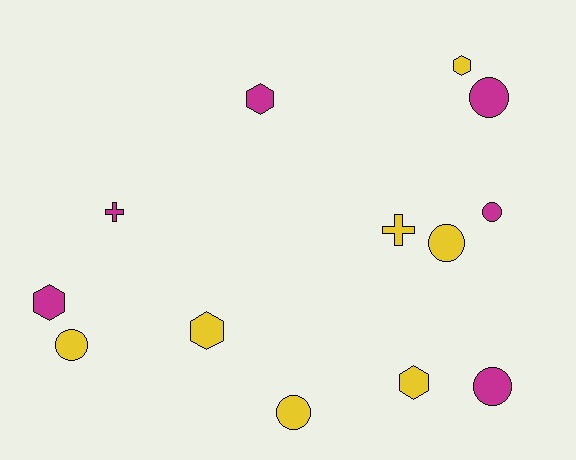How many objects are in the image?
There are 13 objects.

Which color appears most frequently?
Yellow, with 7 objects.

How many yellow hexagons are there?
There are 3 yellow hexagons.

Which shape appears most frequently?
Circle, with 6 objects.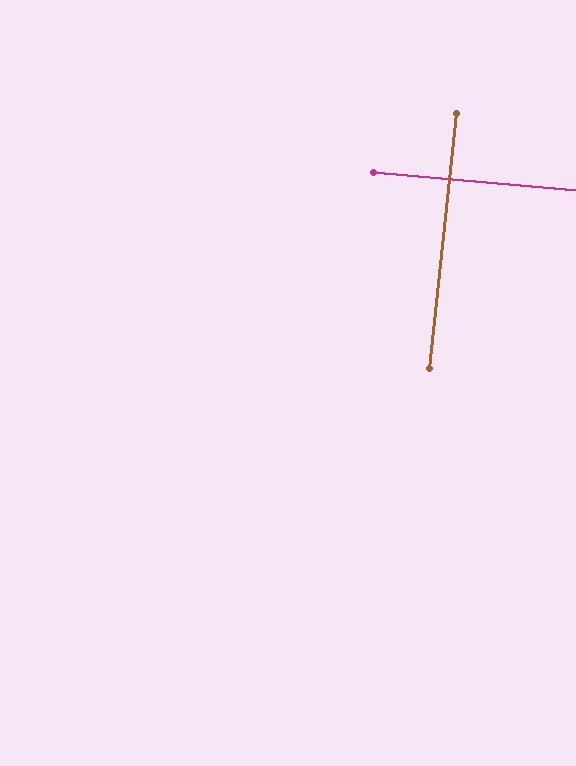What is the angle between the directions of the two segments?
Approximately 89 degrees.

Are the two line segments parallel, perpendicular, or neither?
Perpendicular — they meet at approximately 89°.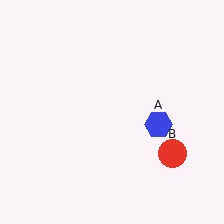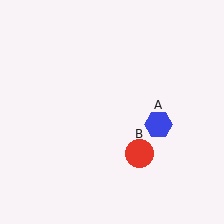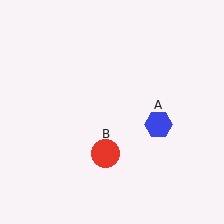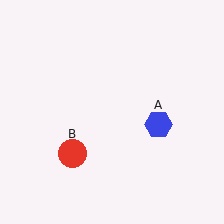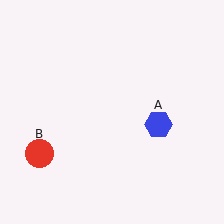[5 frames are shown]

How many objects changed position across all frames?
1 object changed position: red circle (object B).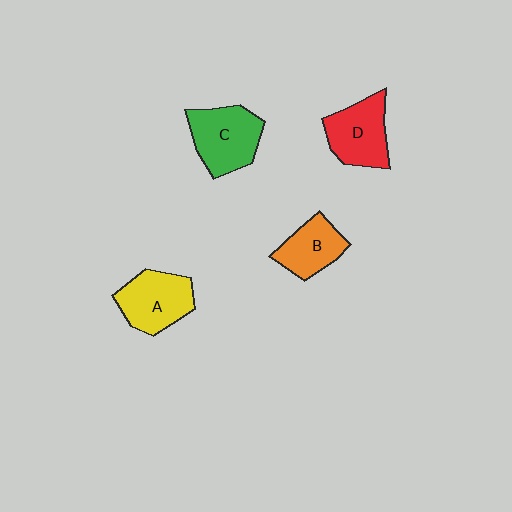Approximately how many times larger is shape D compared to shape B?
Approximately 1.2 times.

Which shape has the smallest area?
Shape B (orange).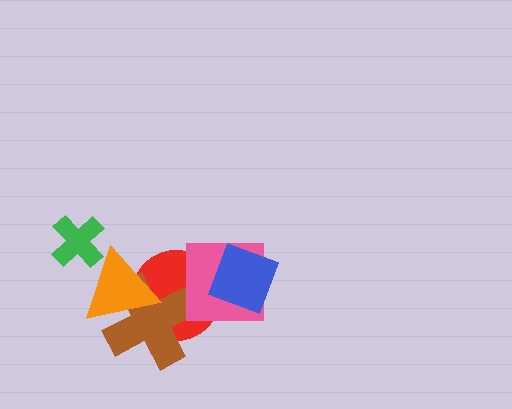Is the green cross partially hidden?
Yes, it is partially covered by another shape.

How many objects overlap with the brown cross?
2 objects overlap with the brown cross.